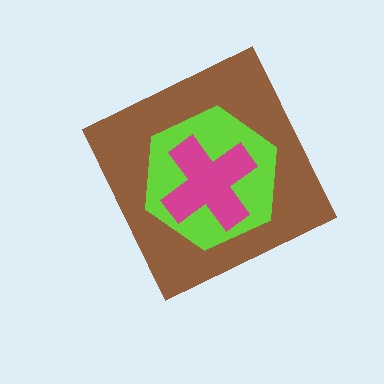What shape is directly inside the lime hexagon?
The magenta cross.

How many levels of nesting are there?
3.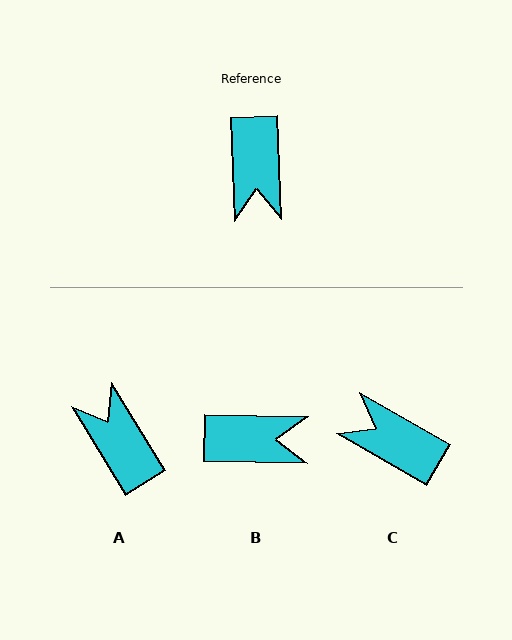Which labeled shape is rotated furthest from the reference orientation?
A, about 151 degrees away.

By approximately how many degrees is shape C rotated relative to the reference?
Approximately 122 degrees clockwise.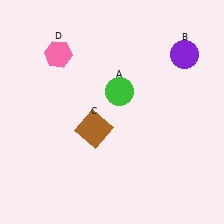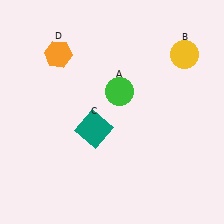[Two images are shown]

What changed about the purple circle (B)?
In Image 1, B is purple. In Image 2, it changed to yellow.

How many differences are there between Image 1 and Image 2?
There are 3 differences between the two images.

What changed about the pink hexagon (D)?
In Image 1, D is pink. In Image 2, it changed to orange.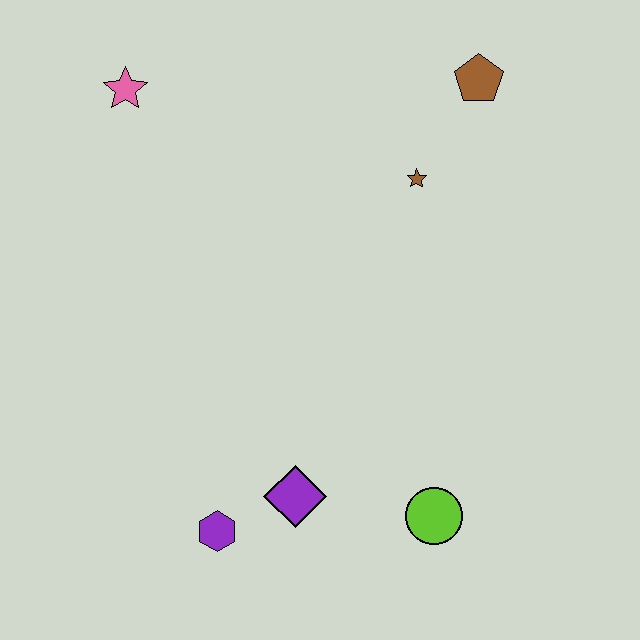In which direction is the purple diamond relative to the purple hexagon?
The purple diamond is to the right of the purple hexagon.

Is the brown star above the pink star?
No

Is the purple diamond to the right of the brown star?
No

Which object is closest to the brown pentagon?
The brown star is closest to the brown pentagon.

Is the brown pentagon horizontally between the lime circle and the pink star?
No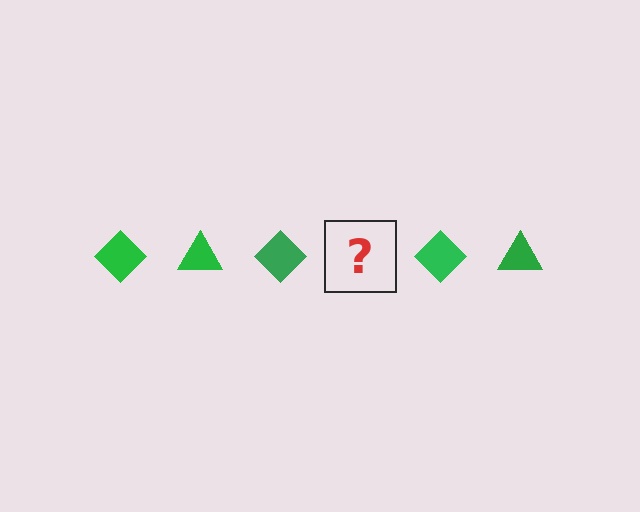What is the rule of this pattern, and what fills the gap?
The rule is that the pattern cycles through diamond, triangle shapes in green. The gap should be filled with a green triangle.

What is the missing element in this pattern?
The missing element is a green triangle.